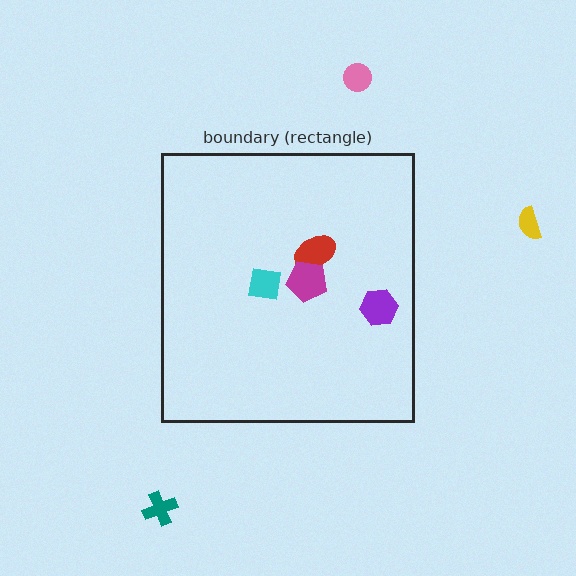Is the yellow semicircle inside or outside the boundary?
Outside.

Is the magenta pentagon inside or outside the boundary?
Inside.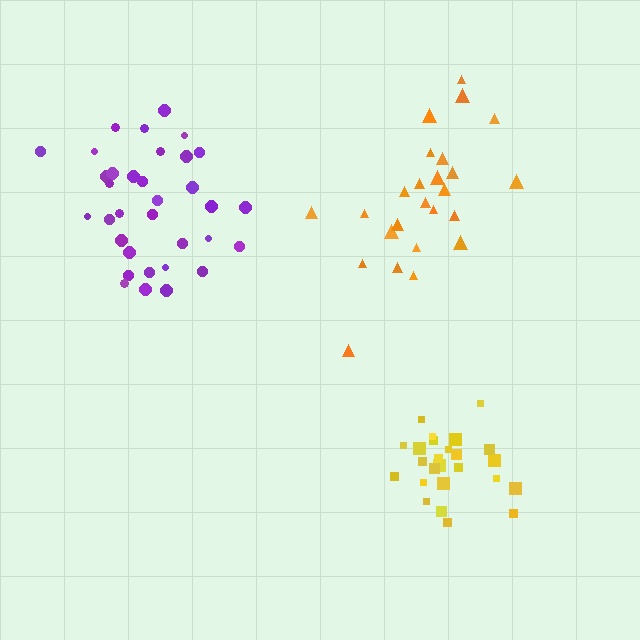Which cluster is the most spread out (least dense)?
Orange.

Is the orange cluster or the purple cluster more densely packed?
Purple.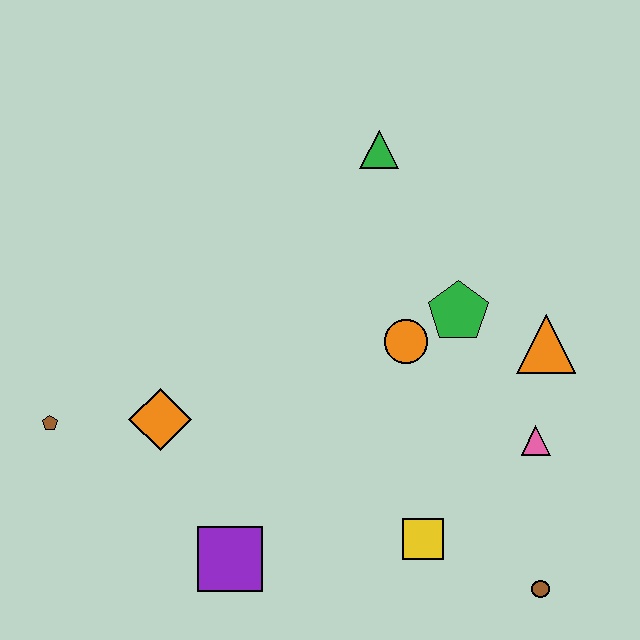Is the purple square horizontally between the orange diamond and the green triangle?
Yes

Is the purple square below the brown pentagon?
Yes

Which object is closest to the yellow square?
The brown circle is closest to the yellow square.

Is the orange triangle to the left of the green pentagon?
No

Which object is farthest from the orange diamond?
The brown circle is farthest from the orange diamond.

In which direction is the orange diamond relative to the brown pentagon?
The orange diamond is to the right of the brown pentagon.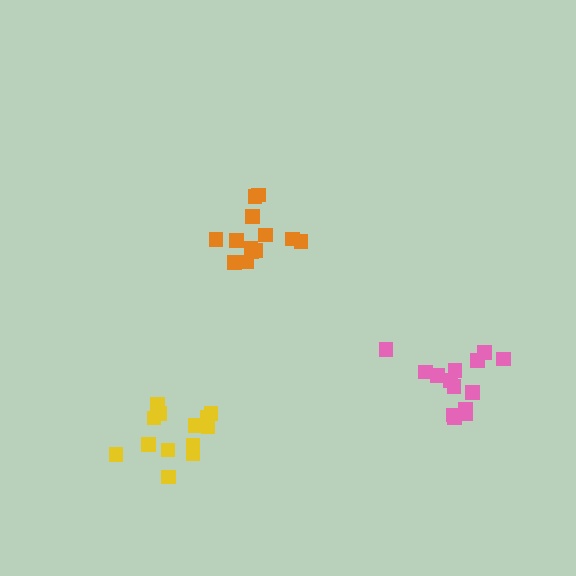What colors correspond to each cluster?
The clusters are colored: orange, pink, yellow.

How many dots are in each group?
Group 1: 13 dots, Group 2: 15 dots, Group 3: 13 dots (41 total).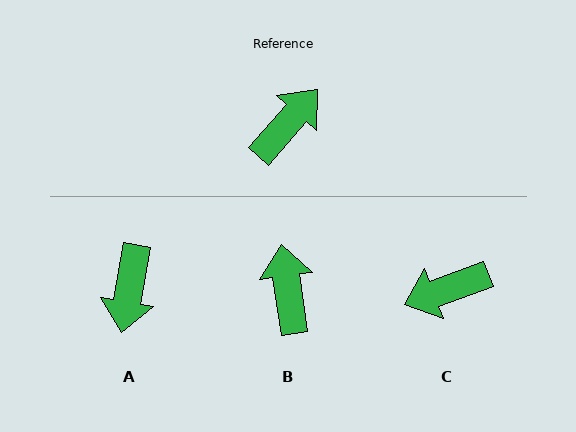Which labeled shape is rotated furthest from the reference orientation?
C, about 152 degrees away.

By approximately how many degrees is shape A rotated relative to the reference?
Approximately 148 degrees clockwise.